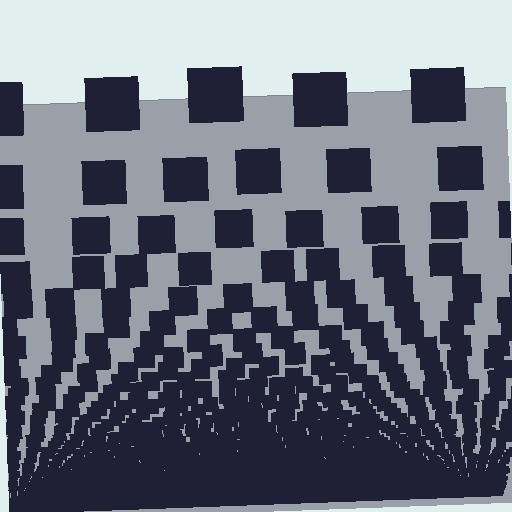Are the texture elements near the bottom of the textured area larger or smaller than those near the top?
Smaller. The gradient is inverted — elements near the bottom are smaller and denser.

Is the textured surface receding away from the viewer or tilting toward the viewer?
The surface appears to tilt toward the viewer. Texture elements get larger and sparser toward the top.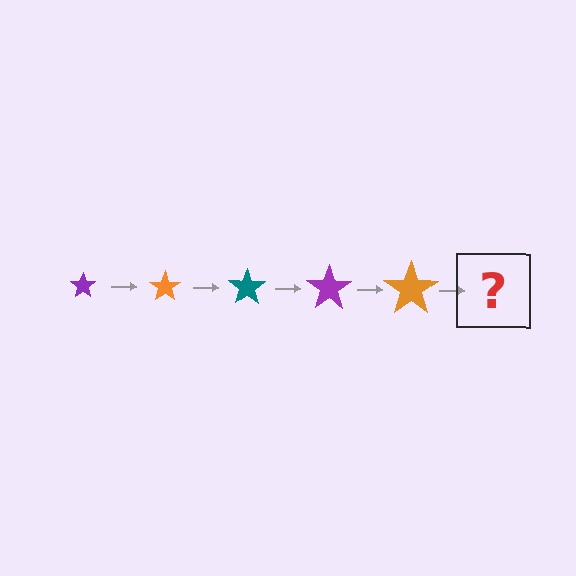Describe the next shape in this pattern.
It should be a teal star, larger than the previous one.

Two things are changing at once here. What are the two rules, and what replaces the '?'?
The two rules are that the star grows larger each step and the color cycles through purple, orange, and teal. The '?' should be a teal star, larger than the previous one.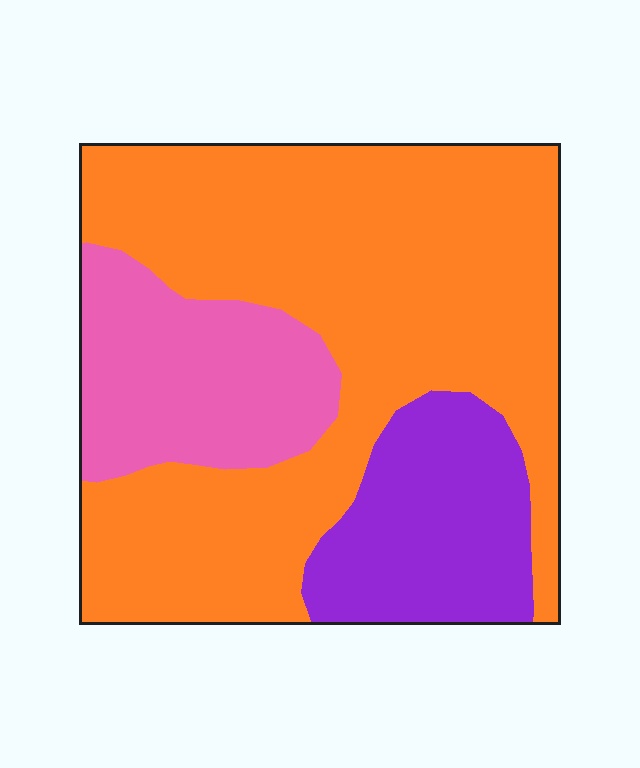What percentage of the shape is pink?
Pink takes up between a sixth and a third of the shape.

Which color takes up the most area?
Orange, at roughly 65%.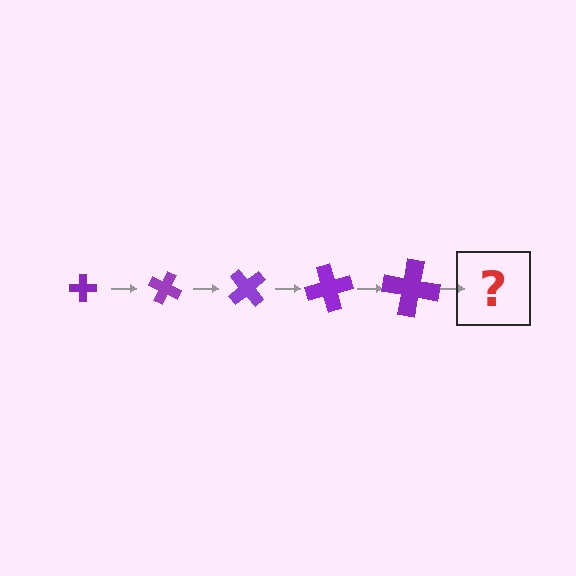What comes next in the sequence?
The next element should be a cross, larger than the previous one and rotated 125 degrees from the start.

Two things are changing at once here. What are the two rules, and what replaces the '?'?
The two rules are that the cross grows larger each step and it rotates 25 degrees each step. The '?' should be a cross, larger than the previous one and rotated 125 degrees from the start.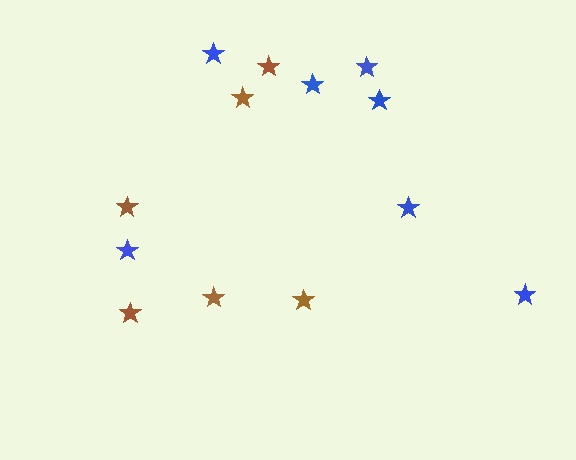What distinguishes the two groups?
There are 2 groups: one group of brown stars (6) and one group of blue stars (7).